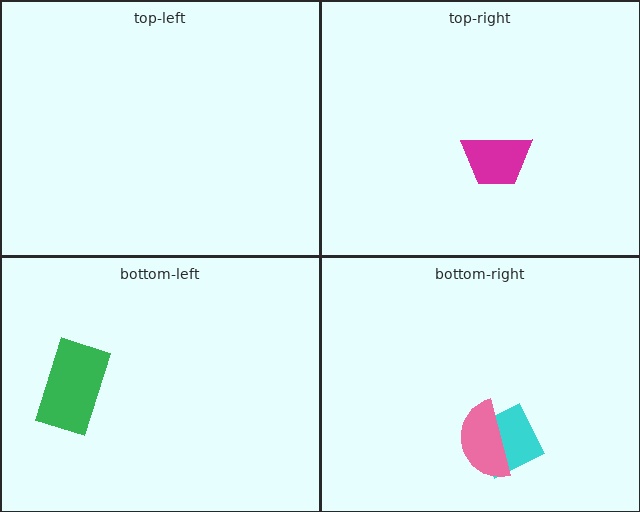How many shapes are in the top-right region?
1.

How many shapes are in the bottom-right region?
2.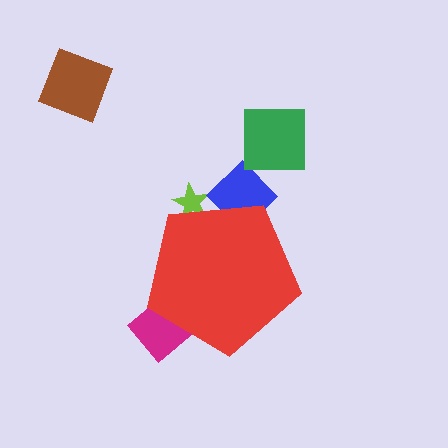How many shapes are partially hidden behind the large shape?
3 shapes are partially hidden.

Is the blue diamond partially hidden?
Yes, the blue diamond is partially hidden behind the red pentagon.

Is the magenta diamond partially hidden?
Yes, the magenta diamond is partially hidden behind the red pentagon.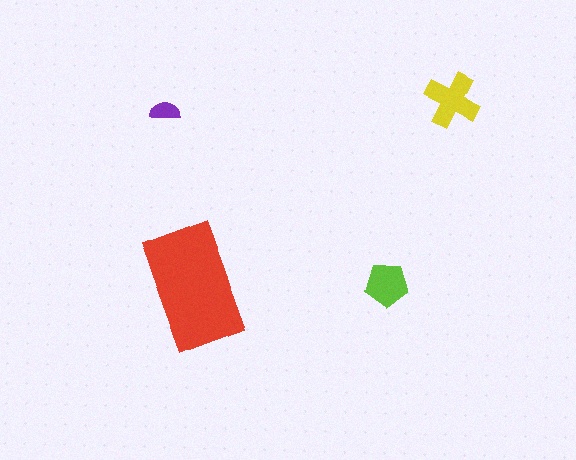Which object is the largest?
The red rectangle.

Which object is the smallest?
The purple semicircle.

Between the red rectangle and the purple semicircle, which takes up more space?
The red rectangle.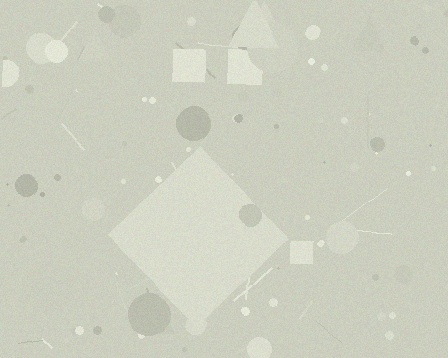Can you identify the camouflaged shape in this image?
The camouflaged shape is a diamond.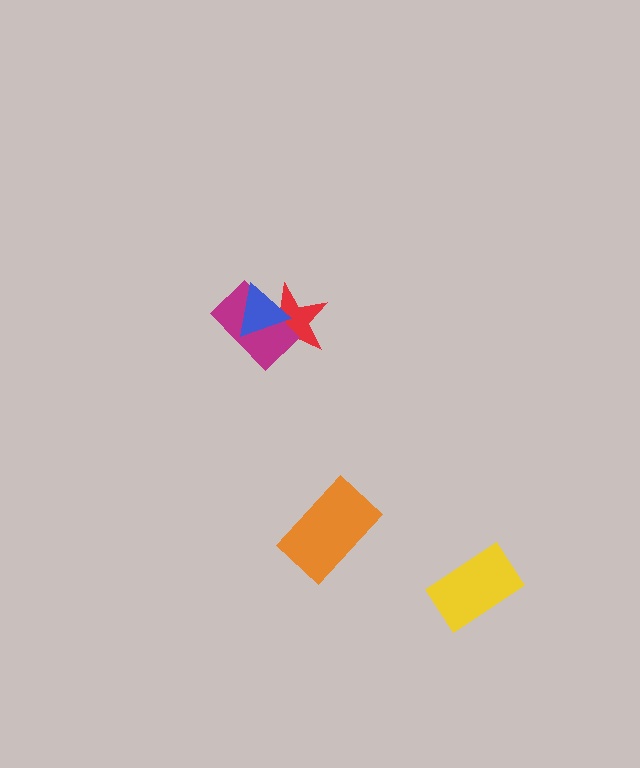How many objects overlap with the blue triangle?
2 objects overlap with the blue triangle.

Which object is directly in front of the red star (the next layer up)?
The magenta rectangle is directly in front of the red star.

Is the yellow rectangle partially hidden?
No, no other shape covers it.